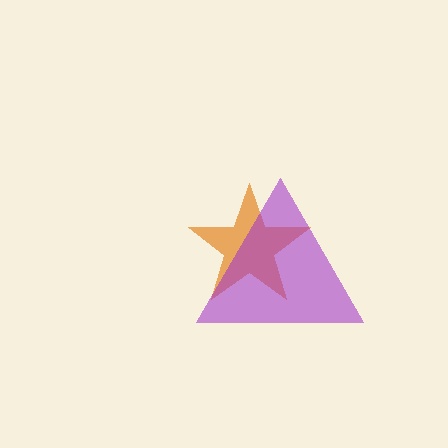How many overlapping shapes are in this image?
There are 2 overlapping shapes in the image.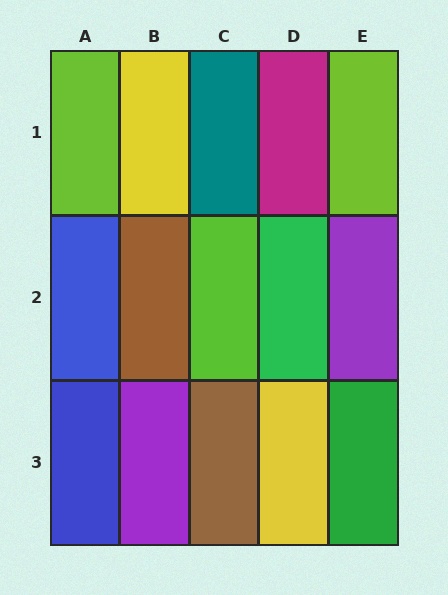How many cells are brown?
2 cells are brown.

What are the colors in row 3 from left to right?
Blue, purple, brown, yellow, green.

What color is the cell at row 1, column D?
Magenta.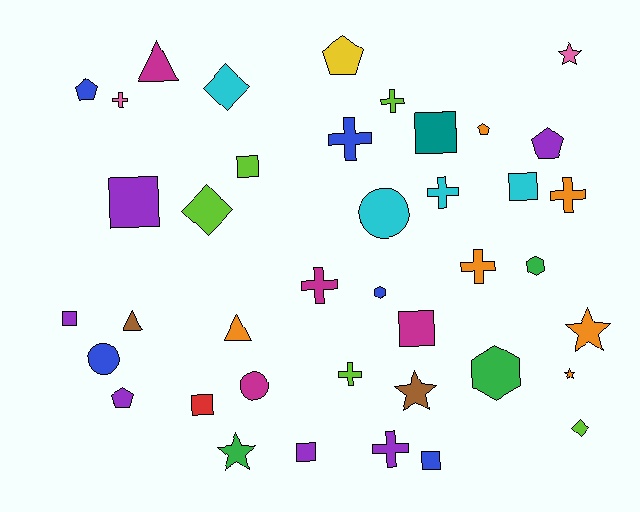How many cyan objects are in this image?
There are 4 cyan objects.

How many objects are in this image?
There are 40 objects.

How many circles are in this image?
There are 3 circles.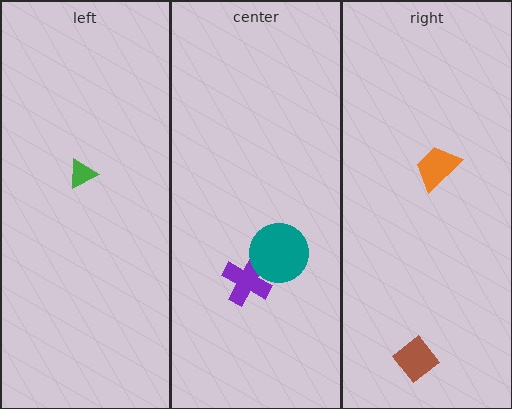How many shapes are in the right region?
2.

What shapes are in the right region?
The orange trapezoid, the brown diamond.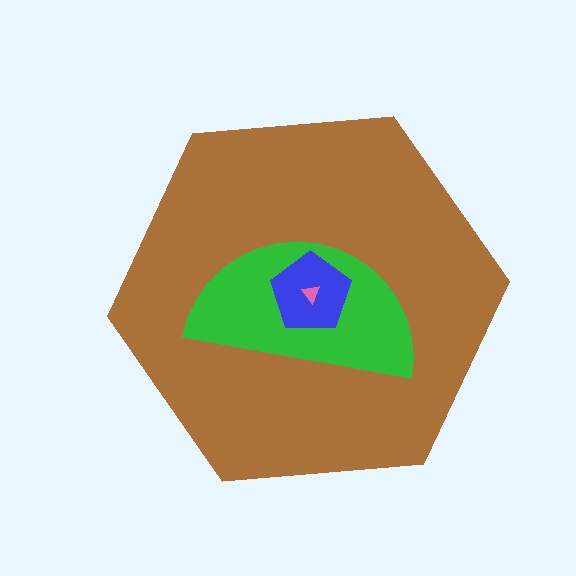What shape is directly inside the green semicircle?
The blue pentagon.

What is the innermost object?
The pink triangle.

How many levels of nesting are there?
4.